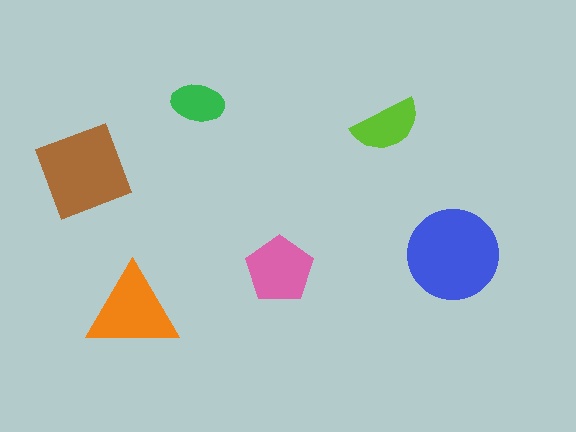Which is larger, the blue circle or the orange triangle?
The blue circle.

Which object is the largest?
The blue circle.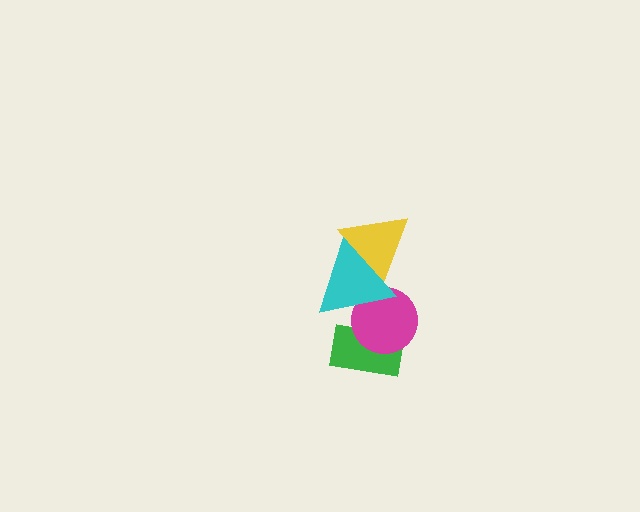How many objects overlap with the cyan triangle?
3 objects overlap with the cyan triangle.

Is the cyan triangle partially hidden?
No, no other shape covers it.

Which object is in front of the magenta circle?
The cyan triangle is in front of the magenta circle.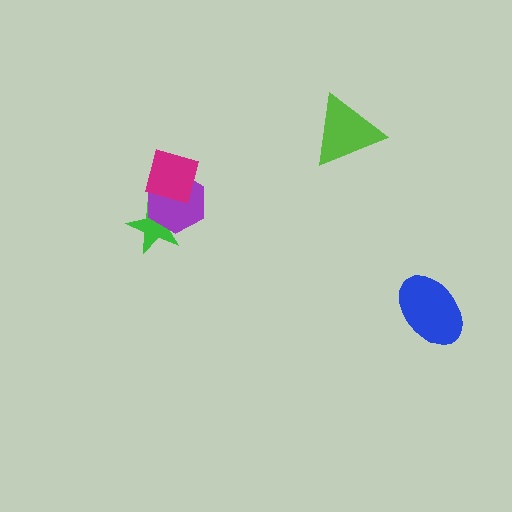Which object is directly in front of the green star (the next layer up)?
The purple hexagon is directly in front of the green star.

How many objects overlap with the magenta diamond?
2 objects overlap with the magenta diamond.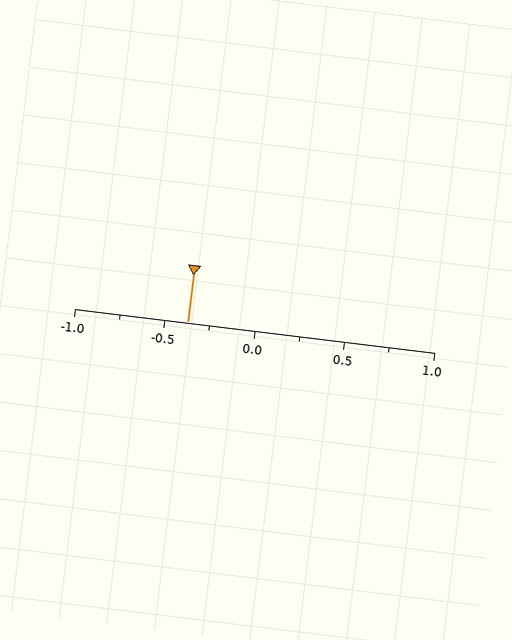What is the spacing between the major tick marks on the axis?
The major ticks are spaced 0.5 apart.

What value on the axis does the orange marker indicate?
The marker indicates approximately -0.38.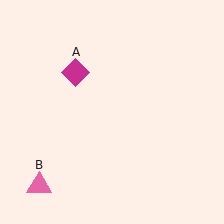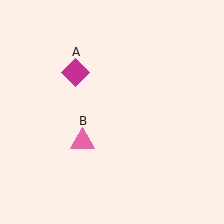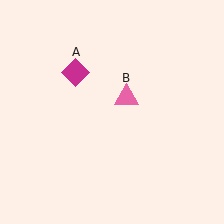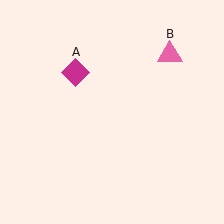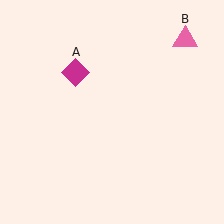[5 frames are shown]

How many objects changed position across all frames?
1 object changed position: pink triangle (object B).